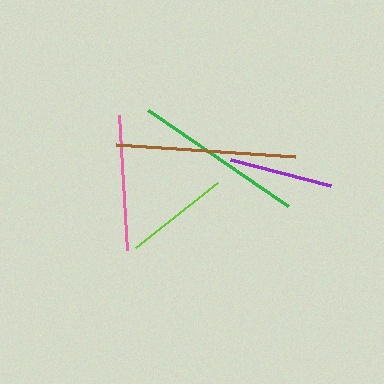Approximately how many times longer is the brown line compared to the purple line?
The brown line is approximately 1.7 times the length of the purple line.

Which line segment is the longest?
The brown line is the longest at approximately 179 pixels.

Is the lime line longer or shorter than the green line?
The green line is longer than the lime line.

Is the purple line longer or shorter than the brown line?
The brown line is longer than the purple line.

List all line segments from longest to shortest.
From longest to shortest: brown, green, pink, lime, purple.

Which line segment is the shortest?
The purple line is the shortest at approximately 103 pixels.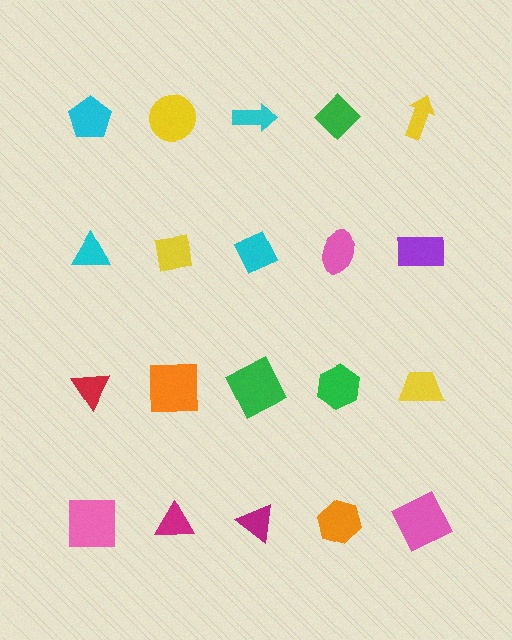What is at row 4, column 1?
A pink square.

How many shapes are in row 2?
5 shapes.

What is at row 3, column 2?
An orange square.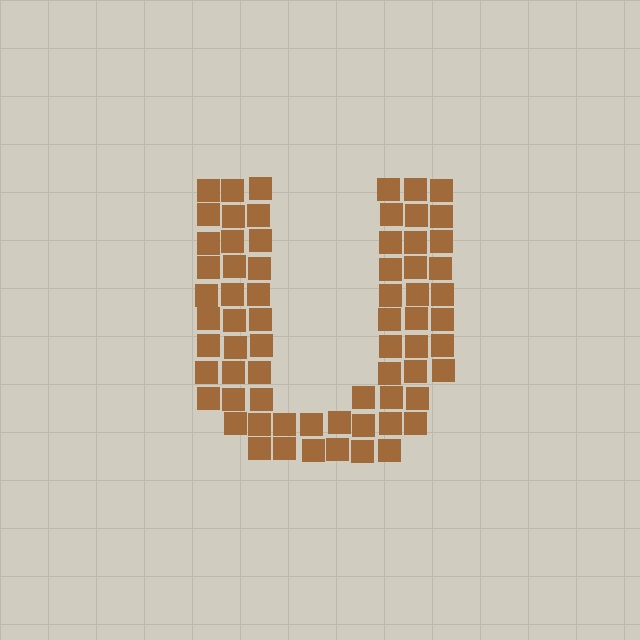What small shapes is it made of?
It is made of small squares.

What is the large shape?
The large shape is the letter U.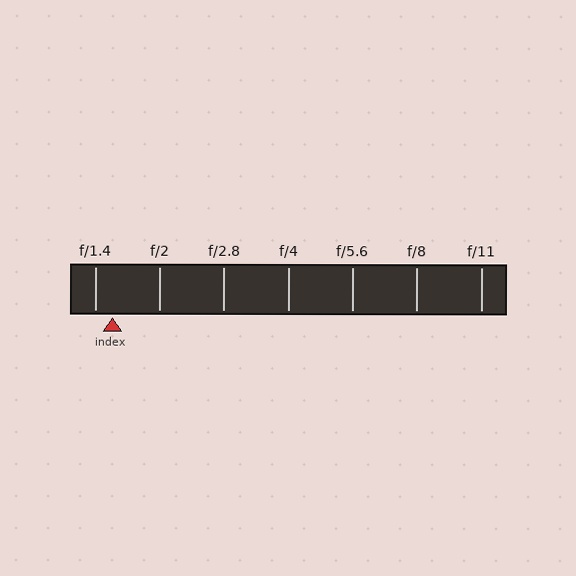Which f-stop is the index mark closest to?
The index mark is closest to f/1.4.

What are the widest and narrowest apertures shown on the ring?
The widest aperture shown is f/1.4 and the narrowest is f/11.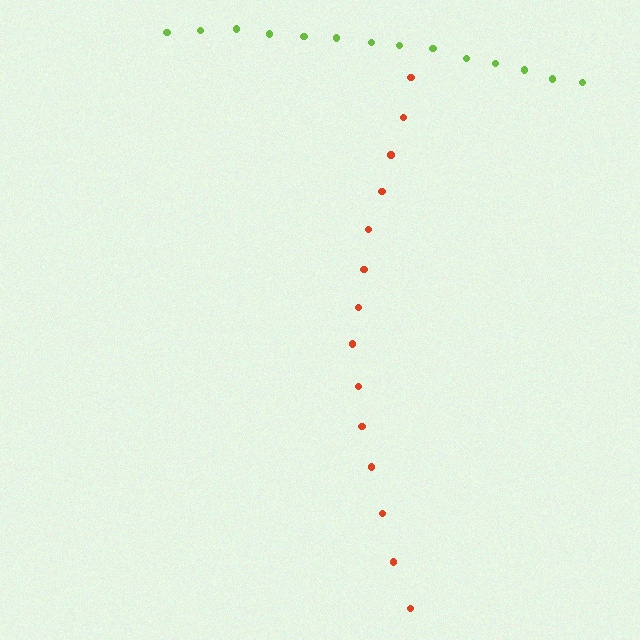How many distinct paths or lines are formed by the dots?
There are 2 distinct paths.